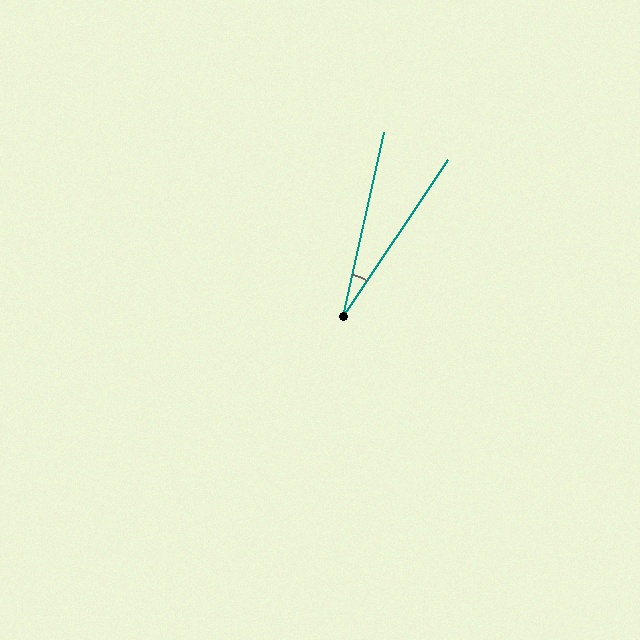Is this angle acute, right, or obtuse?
It is acute.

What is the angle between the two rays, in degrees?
Approximately 21 degrees.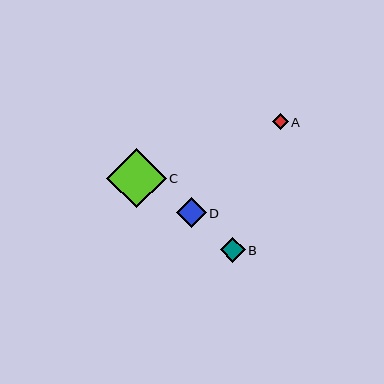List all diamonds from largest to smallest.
From largest to smallest: C, D, B, A.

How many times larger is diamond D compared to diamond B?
Diamond D is approximately 1.2 times the size of diamond B.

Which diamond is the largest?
Diamond C is the largest with a size of approximately 59 pixels.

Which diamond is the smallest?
Diamond A is the smallest with a size of approximately 16 pixels.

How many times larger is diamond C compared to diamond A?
Diamond C is approximately 3.8 times the size of diamond A.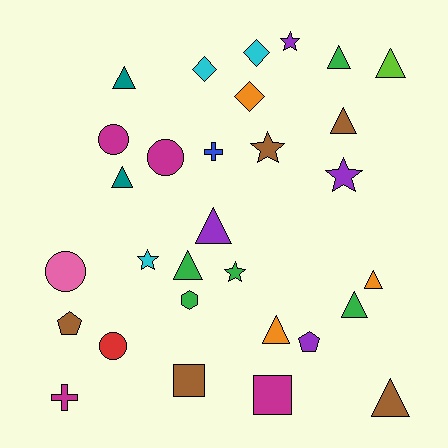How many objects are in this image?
There are 30 objects.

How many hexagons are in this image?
There is 1 hexagon.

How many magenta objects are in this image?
There are 4 magenta objects.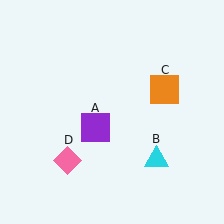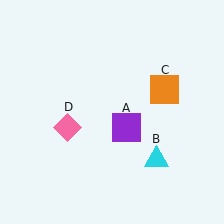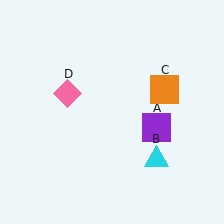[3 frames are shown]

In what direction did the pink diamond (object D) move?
The pink diamond (object D) moved up.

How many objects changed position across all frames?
2 objects changed position: purple square (object A), pink diamond (object D).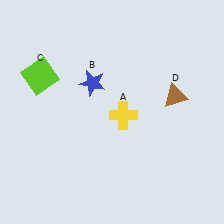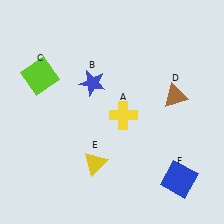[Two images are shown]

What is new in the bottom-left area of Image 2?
A yellow triangle (E) was added in the bottom-left area of Image 2.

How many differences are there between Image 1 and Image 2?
There are 2 differences between the two images.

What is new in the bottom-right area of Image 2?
A blue square (F) was added in the bottom-right area of Image 2.